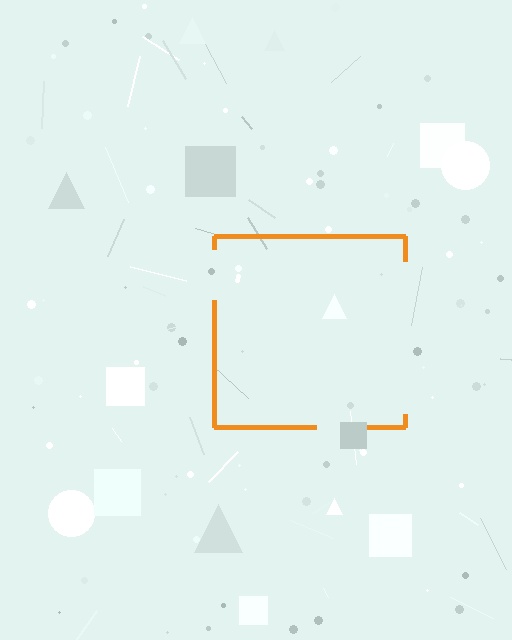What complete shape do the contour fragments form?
The contour fragments form a square.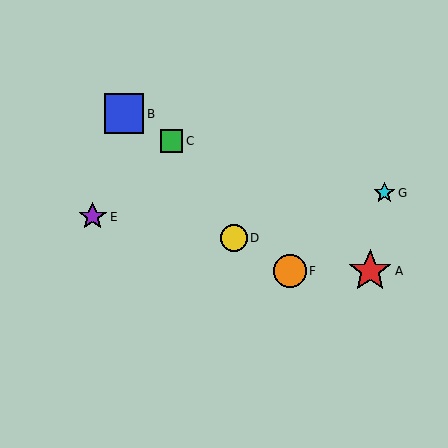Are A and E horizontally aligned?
No, A is at y≈271 and E is at y≈217.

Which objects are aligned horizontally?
Objects A, F are aligned horizontally.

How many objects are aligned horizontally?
2 objects (A, F) are aligned horizontally.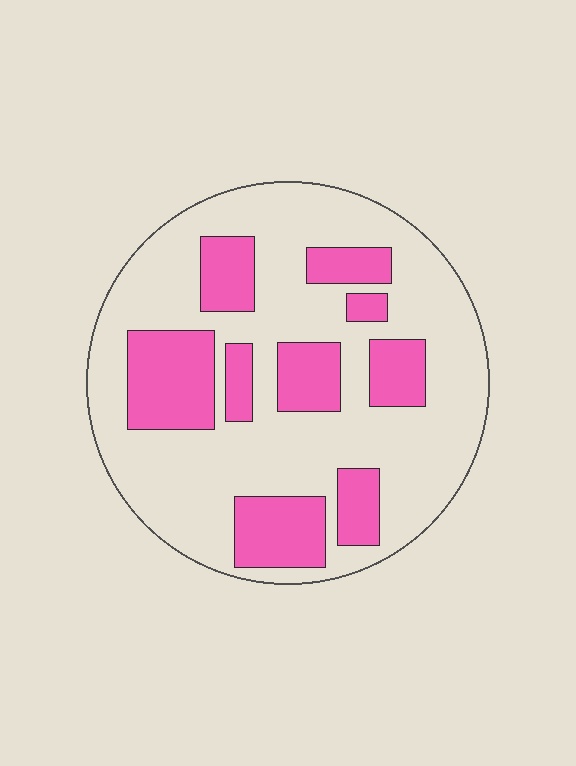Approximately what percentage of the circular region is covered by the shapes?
Approximately 30%.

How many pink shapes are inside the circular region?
9.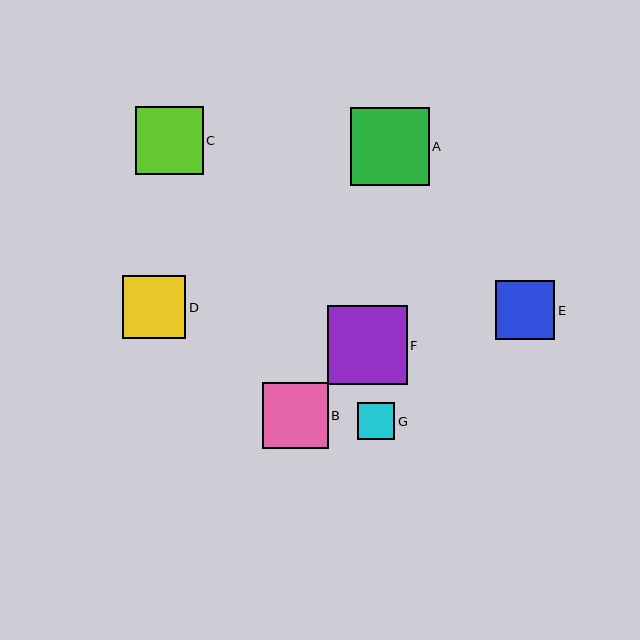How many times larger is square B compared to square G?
Square B is approximately 1.8 times the size of square G.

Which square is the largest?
Square F is the largest with a size of approximately 80 pixels.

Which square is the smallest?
Square G is the smallest with a size of approximately 38 pixels.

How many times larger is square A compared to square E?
Square A is approximately 1.3 times the size of square E.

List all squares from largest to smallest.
From largest to smallest: F, A, C, B, D, E, G.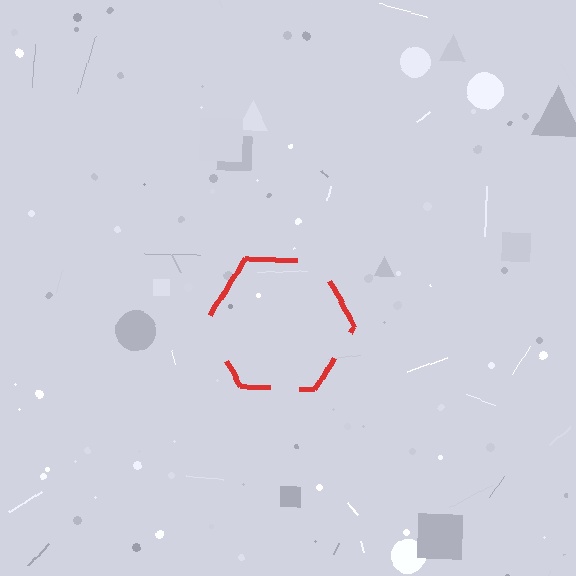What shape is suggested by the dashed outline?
The dashed outline suggests a hexagon.